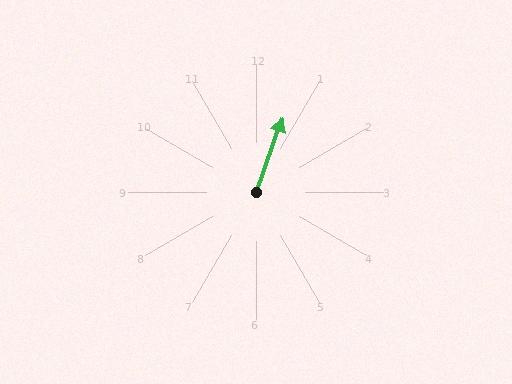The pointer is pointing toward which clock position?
Roughly 1 o'clock.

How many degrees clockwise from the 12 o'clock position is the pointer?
Approximately 20 degrees.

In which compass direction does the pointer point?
North.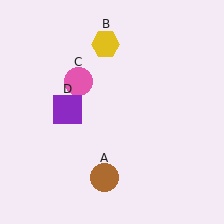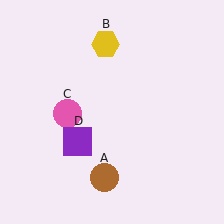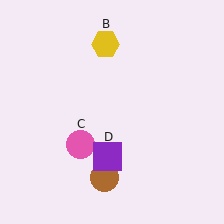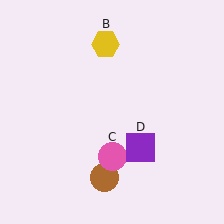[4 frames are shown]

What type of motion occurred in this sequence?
The pink circle (object C), purple square (object D) rotated counterclockwise around the center of the scene.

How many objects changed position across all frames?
2 objects changed position: pink circle (object C), purple square (object D).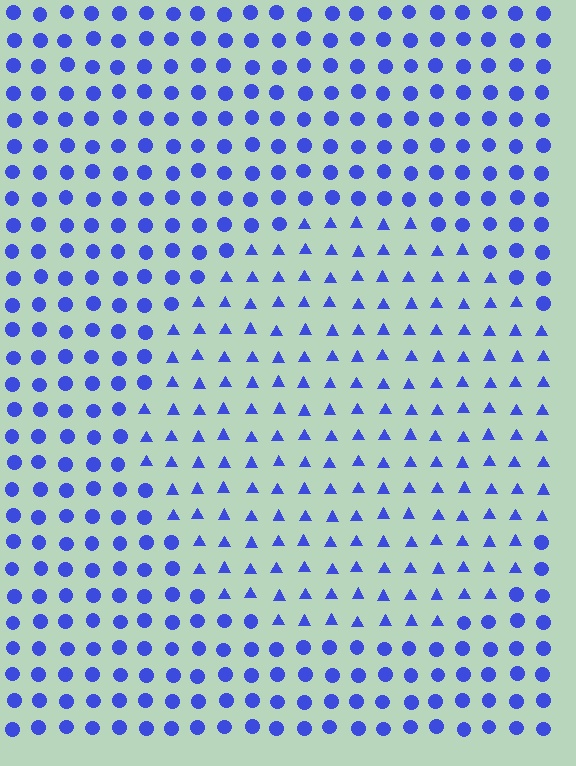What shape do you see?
I see a circle.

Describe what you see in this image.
The image is filled with small blue elements arranged in a uniform grid. A circle-shaped region contains triangles, while the surrounding area contains circles. The boundary is defined purely by the change in element shape.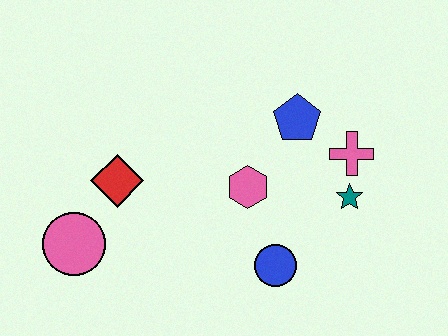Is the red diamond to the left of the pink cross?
Yes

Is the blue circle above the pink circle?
No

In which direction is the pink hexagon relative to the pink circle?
The pink hexagon is to the right of the pink circle.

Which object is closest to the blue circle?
The pink hexagon is closest to the blue circle.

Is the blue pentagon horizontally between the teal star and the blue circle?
Yes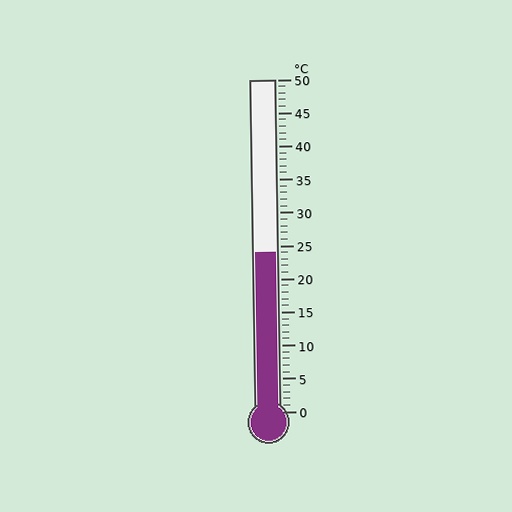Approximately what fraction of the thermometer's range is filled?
The thermometer is filled to approximately 50% of its range.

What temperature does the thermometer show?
The thermometer shows approximately 24°C.